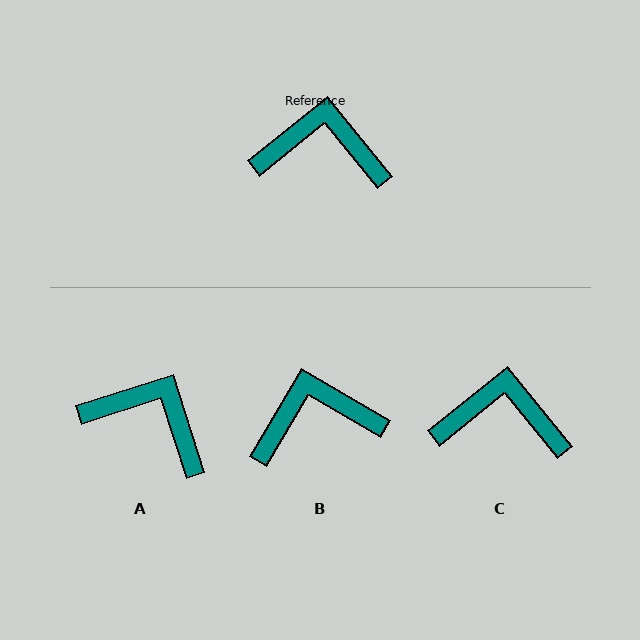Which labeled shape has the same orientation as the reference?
C.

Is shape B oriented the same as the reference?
No, it is off by about 21 degrees.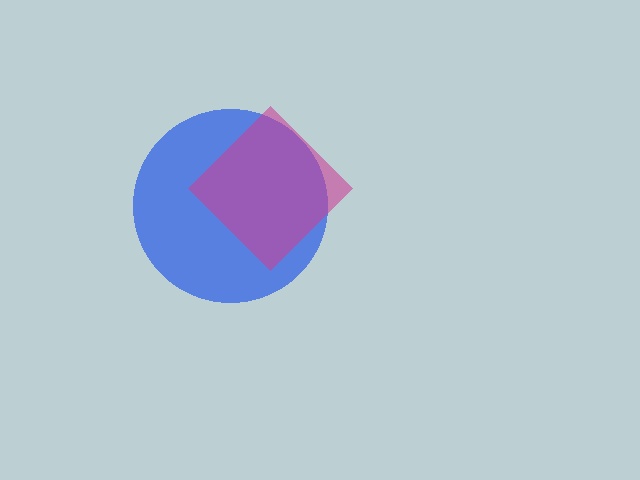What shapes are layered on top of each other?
The layered shapes are: a blue circle, a magenta diamond.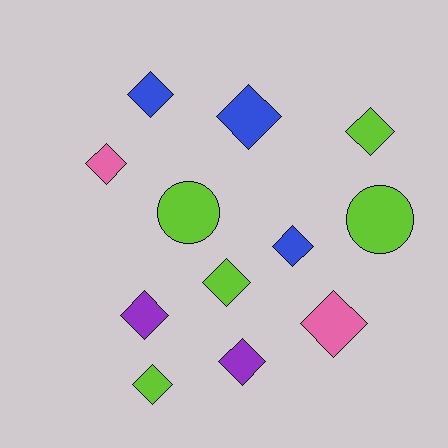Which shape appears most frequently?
Diamond, with 10 objects.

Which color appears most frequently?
Lime, with 5 objects.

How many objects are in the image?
There are 12 objects.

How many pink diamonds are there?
There are 2 pink diamonds.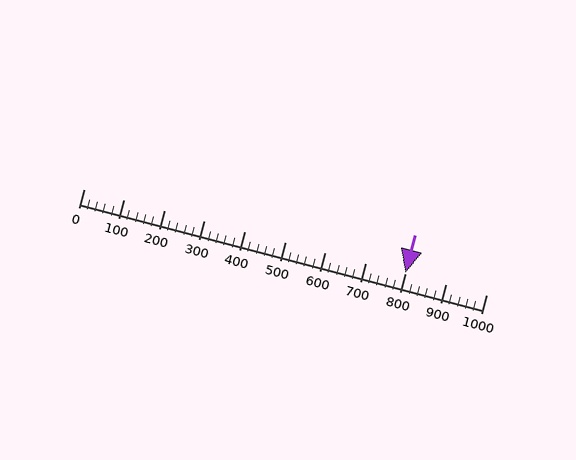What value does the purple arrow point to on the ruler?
The purple arrow points to approximately 800.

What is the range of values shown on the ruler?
The ruler shows values from 0 to 1000.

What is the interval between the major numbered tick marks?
The major tick marks are spaced 100 units apart.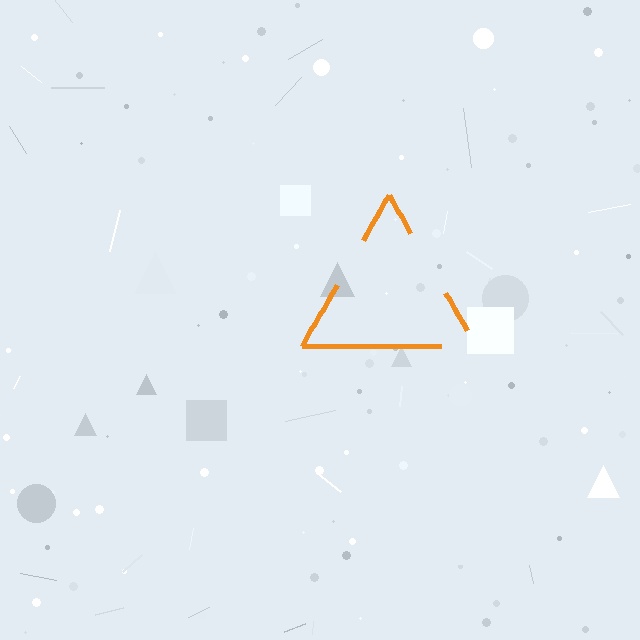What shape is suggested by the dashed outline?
The dashed outline suggests a triangle.